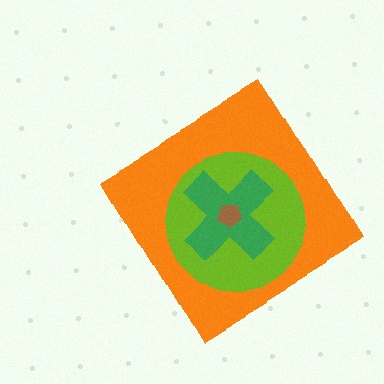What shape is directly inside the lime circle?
The green cross.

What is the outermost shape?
The orange diamond.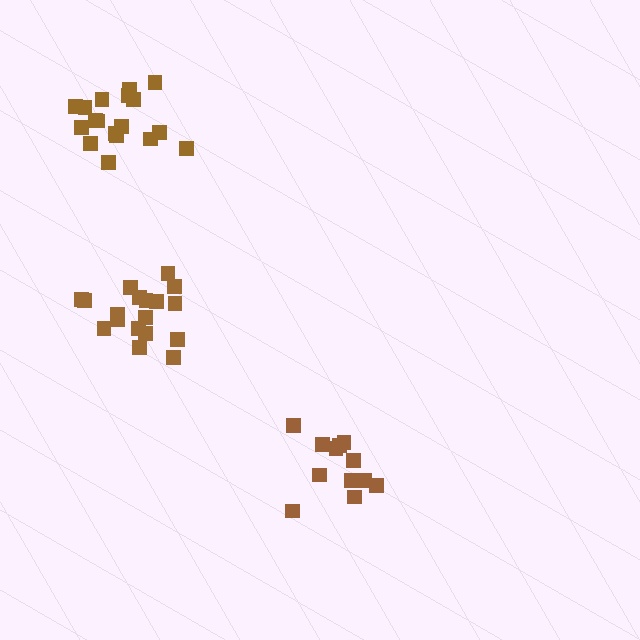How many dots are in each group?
Group 1: 12 dots, Group 2: 18 dots, Group 3: 18 dots (48 total).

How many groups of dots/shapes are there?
There are 3 groups.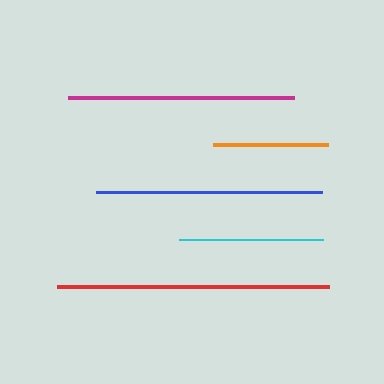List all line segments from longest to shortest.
From longest to shortest: red, magenta, blue, cyan, orange.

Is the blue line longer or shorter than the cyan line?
The blue line is longer than the cyan line.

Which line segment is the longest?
The red line is the longest at approximately 271 pixels.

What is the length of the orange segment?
The orange segment is approximately 116 pixels long.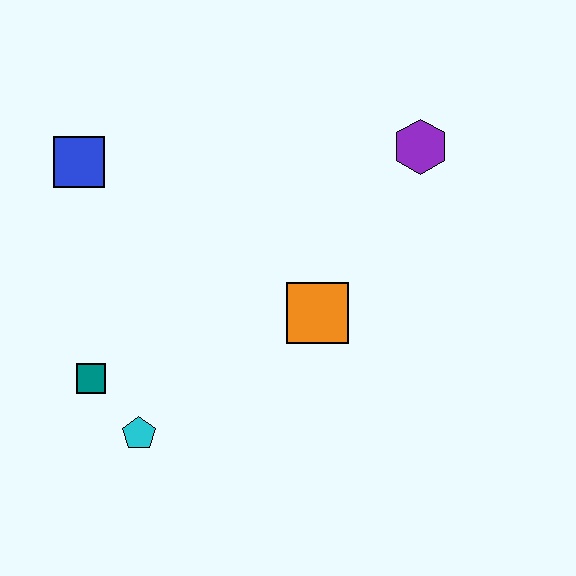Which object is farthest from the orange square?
The blue square is farthest from the orange square.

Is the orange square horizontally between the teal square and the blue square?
No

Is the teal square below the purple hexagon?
Yes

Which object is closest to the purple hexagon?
The orange square is closest to the purple hexagon.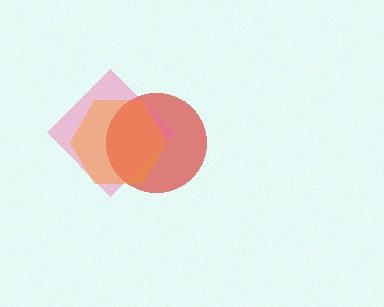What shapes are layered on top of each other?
The layered shapes are: a red circle, a pink diamond, an orange hexagon.